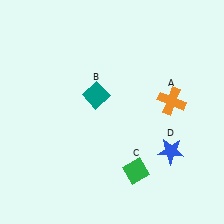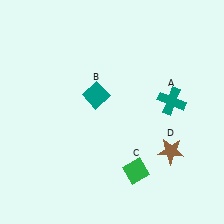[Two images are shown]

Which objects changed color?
A changed from orange to teal. D changed from blue to brown.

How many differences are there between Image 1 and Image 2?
There are 2 differences between the two images.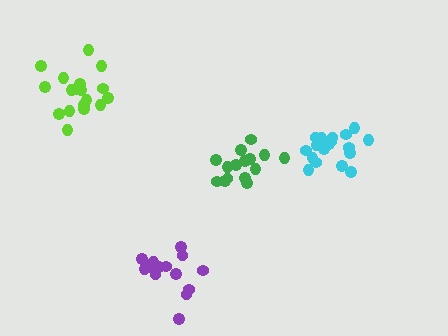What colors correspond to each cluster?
The clusters are colored: purple, lime, cyan, green.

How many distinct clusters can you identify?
There are 4 distinct clusters.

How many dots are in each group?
Group 1: 16 dots, Group 2: 19 dots, Group 3: 19 dots, Group 4: 16 dots (70 total).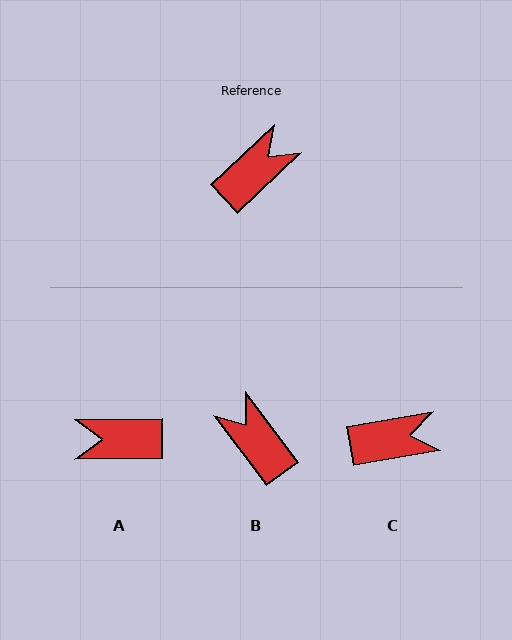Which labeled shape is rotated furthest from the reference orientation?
A, about 137 degrees away.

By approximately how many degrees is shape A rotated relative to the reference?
Approximately 137 degrees counter-clockwise.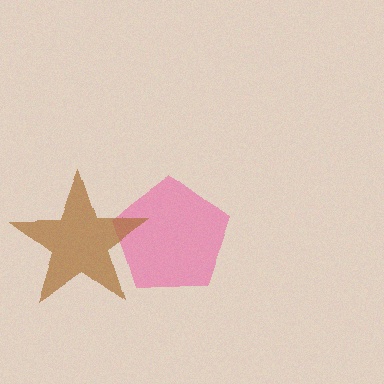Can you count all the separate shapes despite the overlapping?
Yes, there are 2 separate shapes.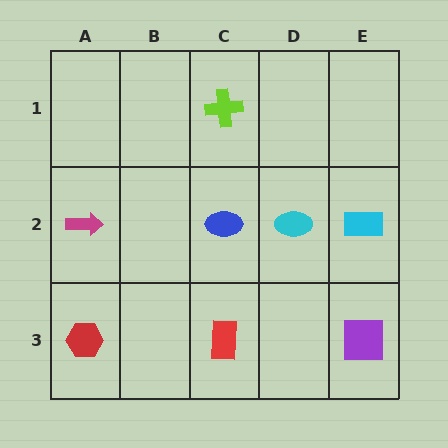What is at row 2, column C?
A blue ellipse.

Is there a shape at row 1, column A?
No, that cell is empty.